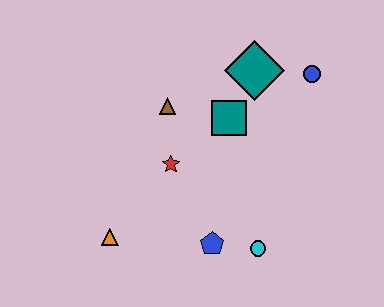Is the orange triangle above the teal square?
No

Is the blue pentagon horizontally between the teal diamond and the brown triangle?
Yes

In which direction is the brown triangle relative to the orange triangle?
The brown triangle is above the orange triangle.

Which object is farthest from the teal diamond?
The orange triangle is farthest from the teal diamond.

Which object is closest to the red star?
The brown triangle is closest to the red star.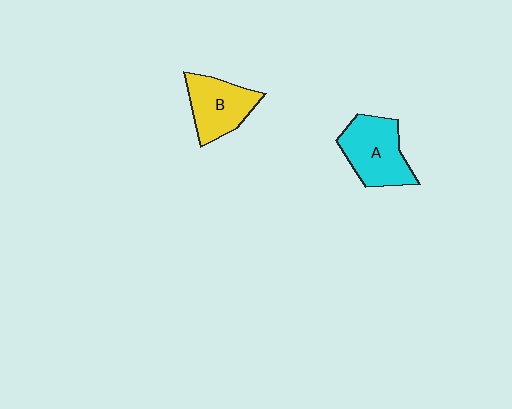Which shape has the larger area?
Shape A (cyan).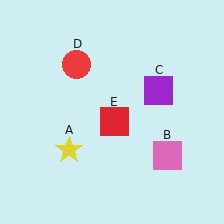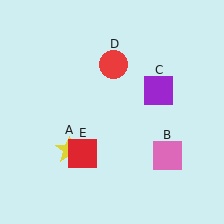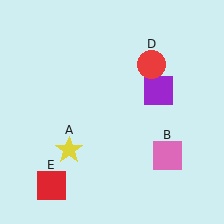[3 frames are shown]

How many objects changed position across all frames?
2 objects changed position: red circle (object D), red square (object E).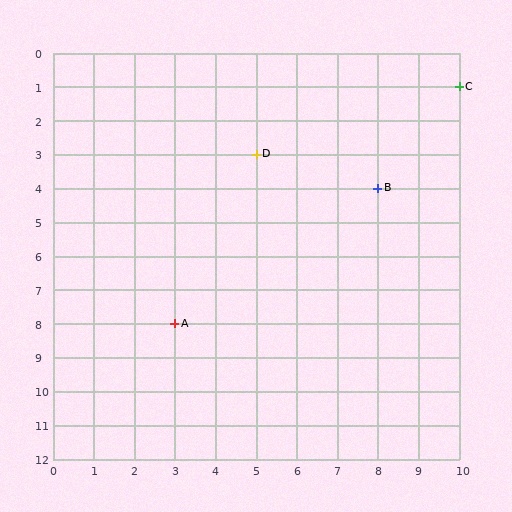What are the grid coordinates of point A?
Point A is at grid coordinates (3, 8).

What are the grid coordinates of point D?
Point D is at grid coordinates (5, 3).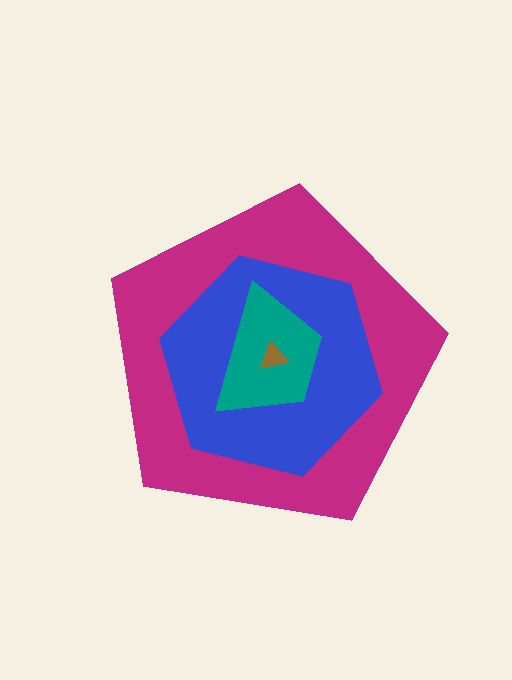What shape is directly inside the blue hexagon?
The teal trapezoid.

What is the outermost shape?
The magenta pentagon.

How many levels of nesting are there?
4.